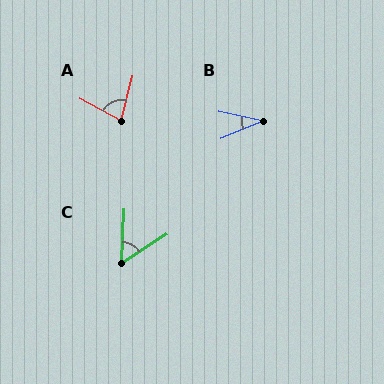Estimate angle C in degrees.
Approximately 54 degrees.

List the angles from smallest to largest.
B (34°), C (54°), A (75°).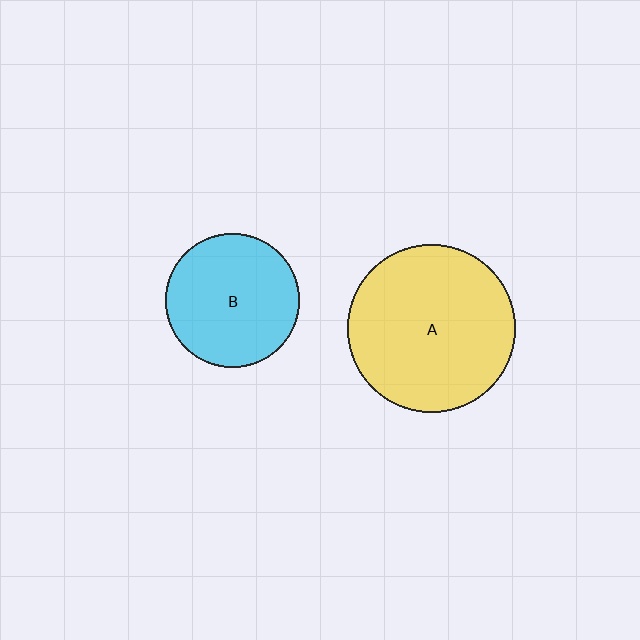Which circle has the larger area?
Circle A (yellow).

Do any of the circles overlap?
No, none of the circles overlap.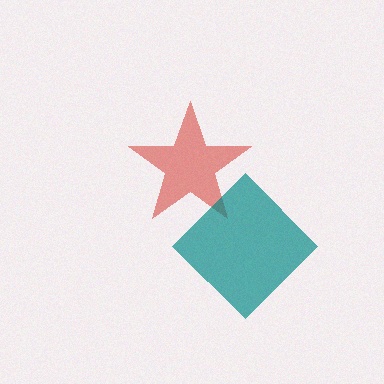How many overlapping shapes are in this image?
There are 2 overlapping shapes in the image.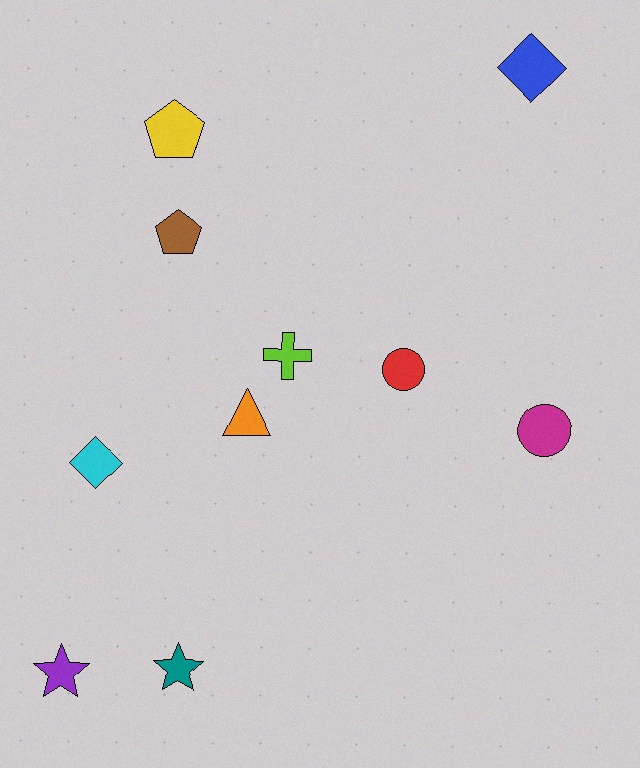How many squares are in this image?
There are no squares.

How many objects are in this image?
There are 10 objects.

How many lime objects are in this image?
There is 1 lime object.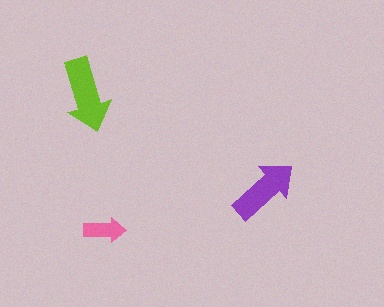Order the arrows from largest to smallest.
the lime one, the purple one, the pink one.